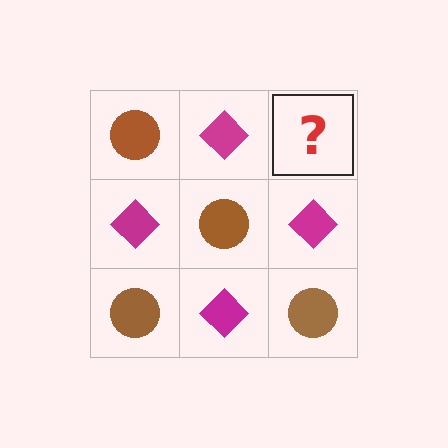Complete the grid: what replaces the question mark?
The question mark should be replaced with a brown circle.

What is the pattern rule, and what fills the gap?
The rule is that it alternates brown circle and magenta diamond in a checkerboard pattern. The gap should be filled with a brown circle.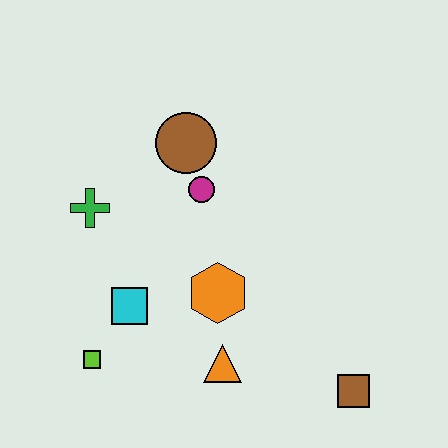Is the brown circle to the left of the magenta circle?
Yes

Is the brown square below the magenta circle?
Yes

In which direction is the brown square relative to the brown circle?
The brown square is below the brown circle.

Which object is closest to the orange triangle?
The orange hexagon is closest to the orange triangle.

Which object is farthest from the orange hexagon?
The brown square is farthest from the orange hexagon.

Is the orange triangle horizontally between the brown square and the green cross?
Yes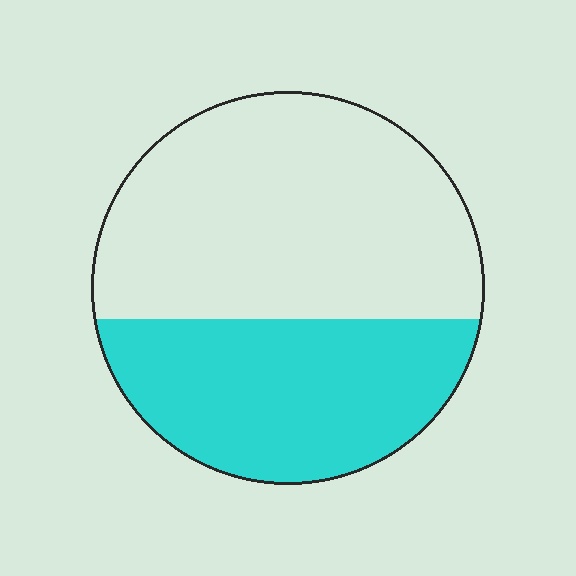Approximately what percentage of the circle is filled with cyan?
Approximately 40%.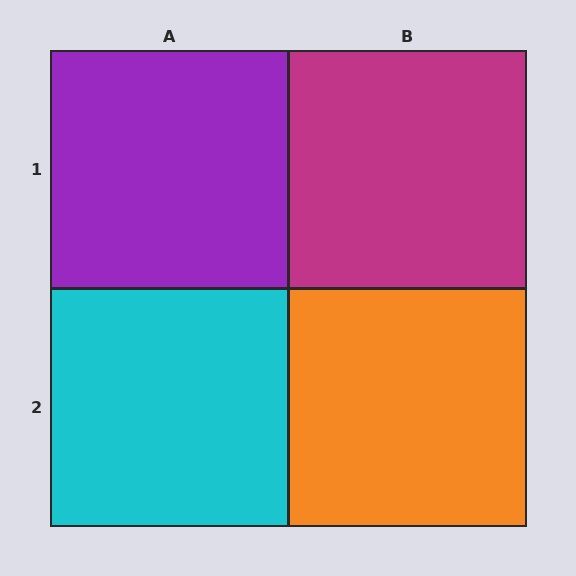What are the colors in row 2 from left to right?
Cyan, orange.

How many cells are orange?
1 cell is orange.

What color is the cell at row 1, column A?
Purple.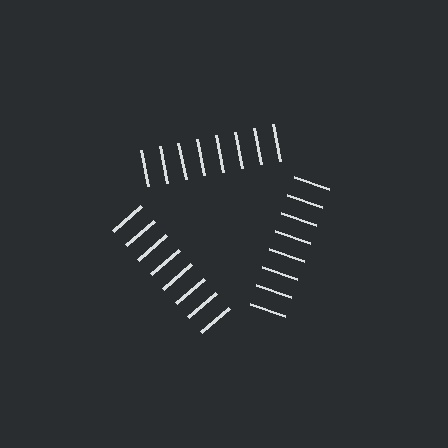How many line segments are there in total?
24 — 8 along each of the 3 edges.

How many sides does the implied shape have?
3 sides — the line-ends trace a triangle.